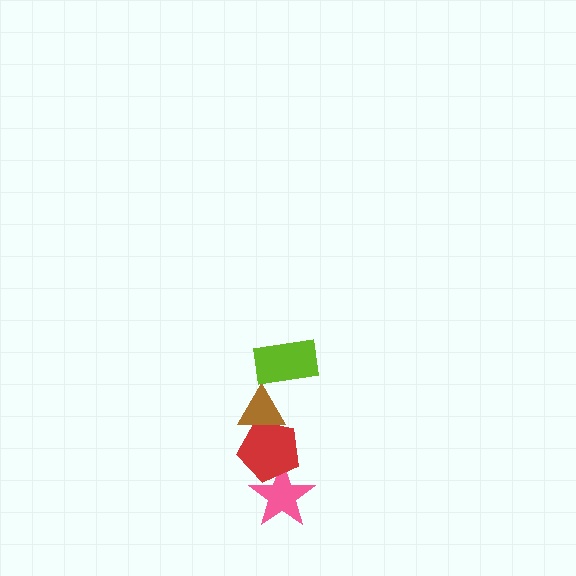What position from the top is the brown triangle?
The brown triangle is 2nd from the top.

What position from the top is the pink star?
The pink star is 4th from the top.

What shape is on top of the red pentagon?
The brown triangle is on top of the red pentagon.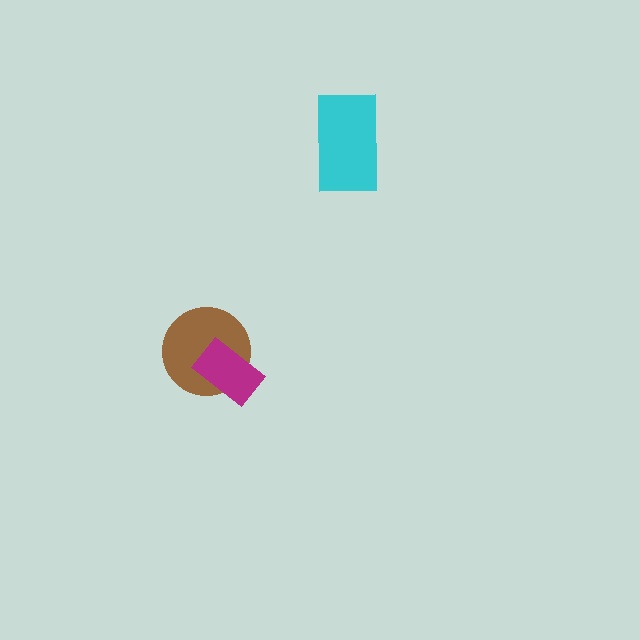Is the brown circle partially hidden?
Yes, it is partially covered by another shape.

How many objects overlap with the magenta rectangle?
1 object overlaps with the magenta rectangle.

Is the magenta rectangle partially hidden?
No, no other shape covers it.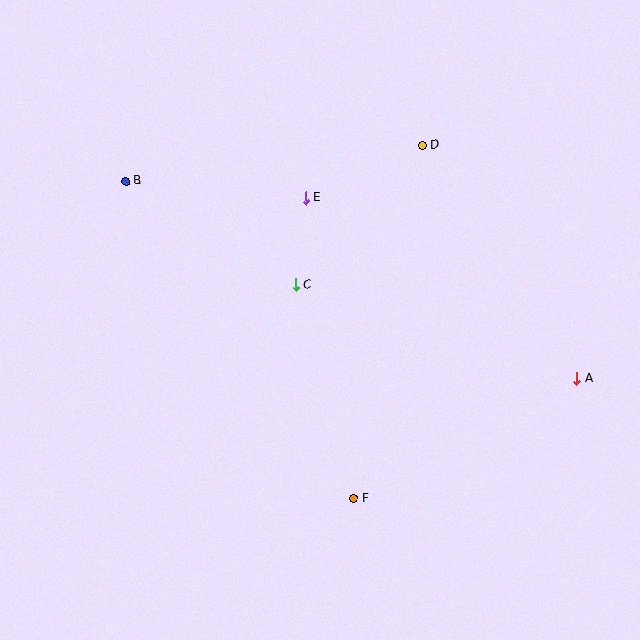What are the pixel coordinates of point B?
Point B is at (126, 181).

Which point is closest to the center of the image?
Point C at (296, 285) is closest to the center.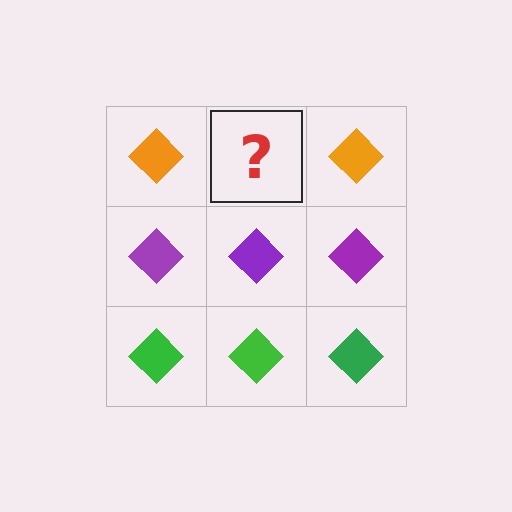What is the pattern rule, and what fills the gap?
The rule is that each row has a consistent color. The gap should be filled with an orange diamond.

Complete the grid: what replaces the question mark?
The question mark should be replaced with an orange diamond.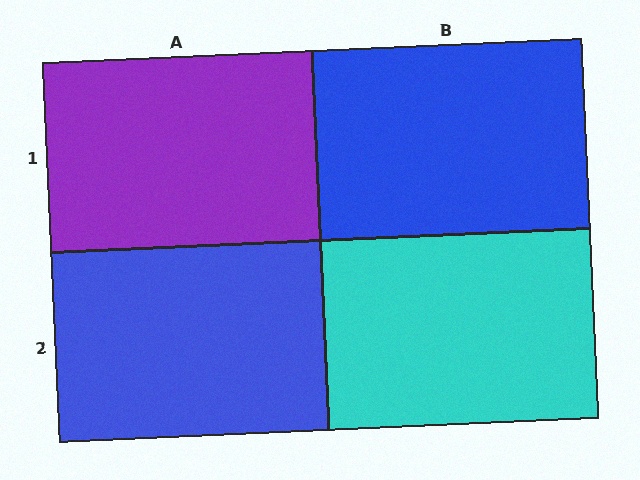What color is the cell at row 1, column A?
Purple.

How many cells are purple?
1 cell is purple.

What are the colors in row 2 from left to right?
Blue, cyan.